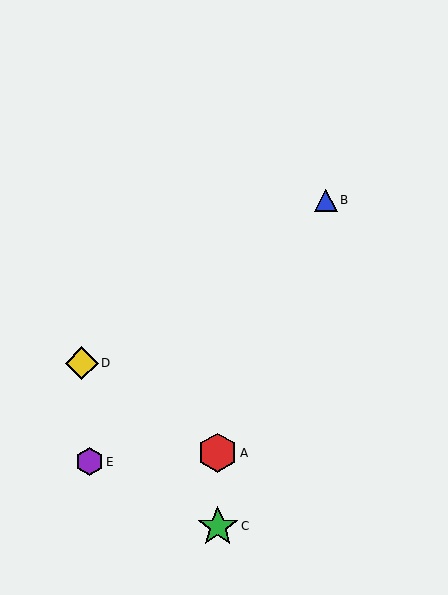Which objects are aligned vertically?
Objects A, C are aligned vertically.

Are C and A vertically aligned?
Yes, both are at x≈218.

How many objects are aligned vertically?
2 objects (A, C) are aligned vertically.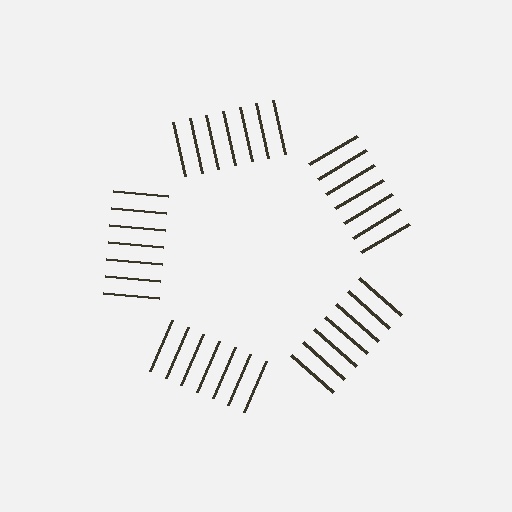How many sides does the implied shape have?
5 sides — the line-ends trace a pentagon.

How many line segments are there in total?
35 — 7 along each of the 5 edges.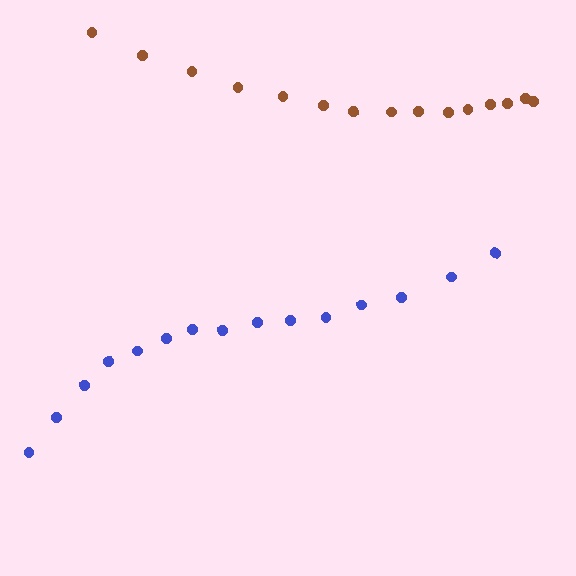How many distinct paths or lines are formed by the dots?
There are 2 distinct paths.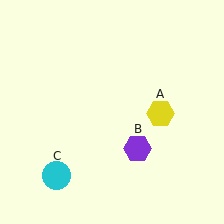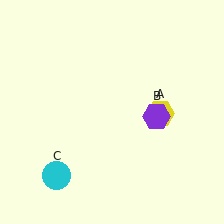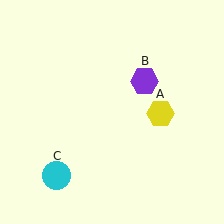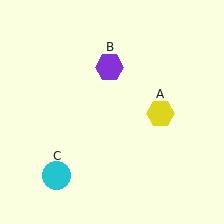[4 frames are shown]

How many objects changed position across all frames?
1 object changed position: purple hexagon (object B).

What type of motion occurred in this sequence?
The purple hexagon (object B) rotated counterclockwise around the center of the scene.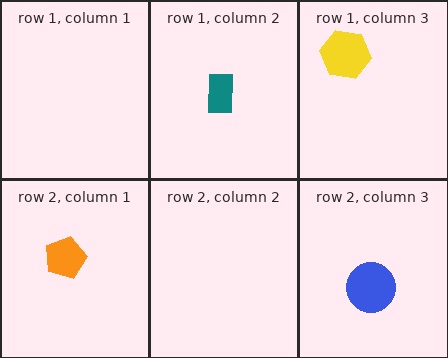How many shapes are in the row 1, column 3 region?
1.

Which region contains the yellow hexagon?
The row 1, column 3 region.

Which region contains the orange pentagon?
The row 2, column 1 region.